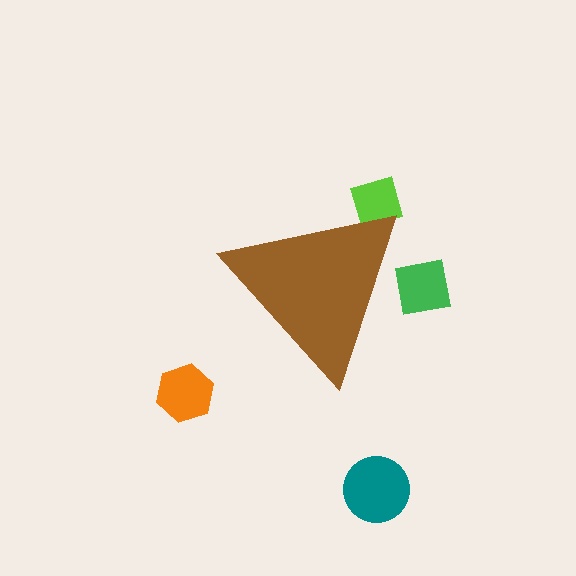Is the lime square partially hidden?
Yes, the lime square is partially hidden behind the brown triangle.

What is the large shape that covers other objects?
A brown triangle.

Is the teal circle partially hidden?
No, the teal circle is fully visible.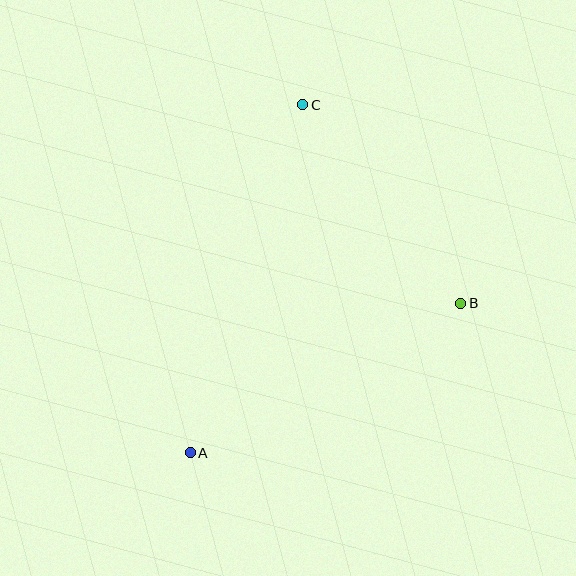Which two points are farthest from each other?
Points A and C are farthest from each other.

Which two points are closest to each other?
Points B and C are closest to each other.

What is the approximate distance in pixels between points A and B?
The distance between A and B is approximately 309 pixels.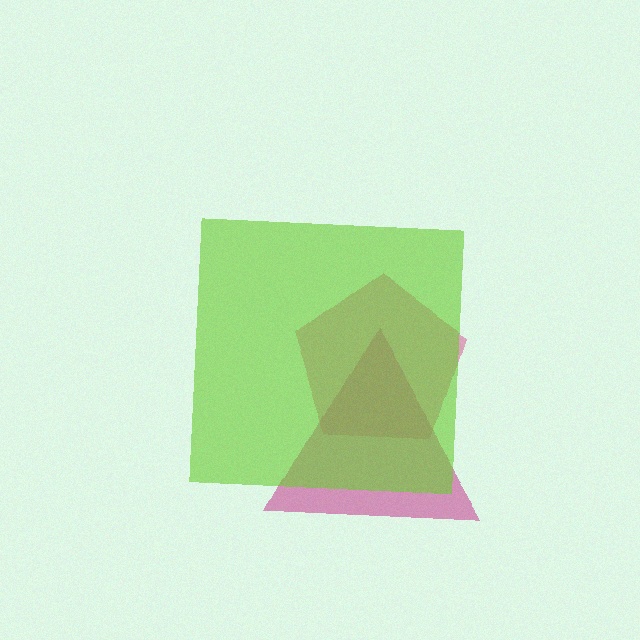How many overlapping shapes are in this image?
There are 3 overlapping shapes in the image.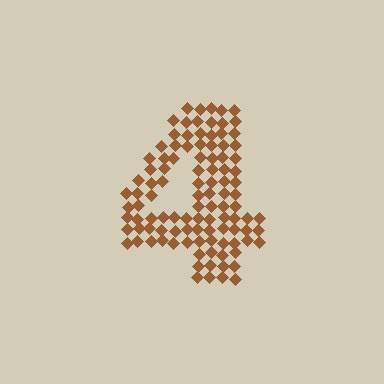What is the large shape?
The large shape is the digit 4.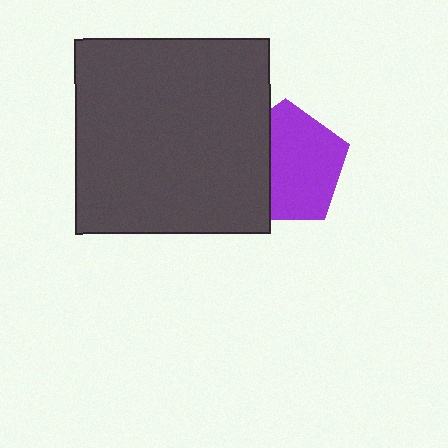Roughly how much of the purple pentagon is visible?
Most of it is visible (roughly 65%).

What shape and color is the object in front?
The object in front is a dark gray square.